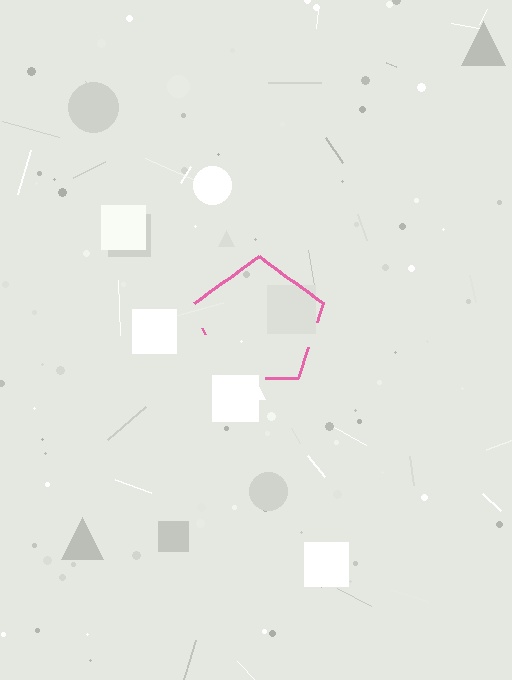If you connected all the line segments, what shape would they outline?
They would outline a pentagon.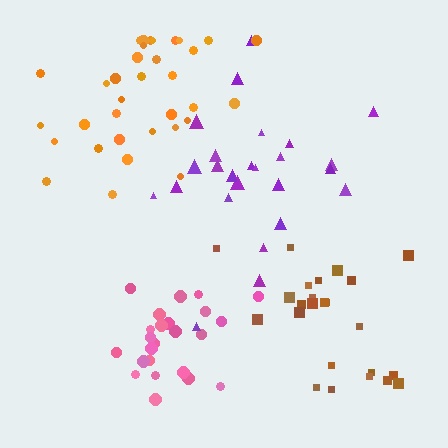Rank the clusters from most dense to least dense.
pink, brown, purple, orange.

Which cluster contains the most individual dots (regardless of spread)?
Orange (34).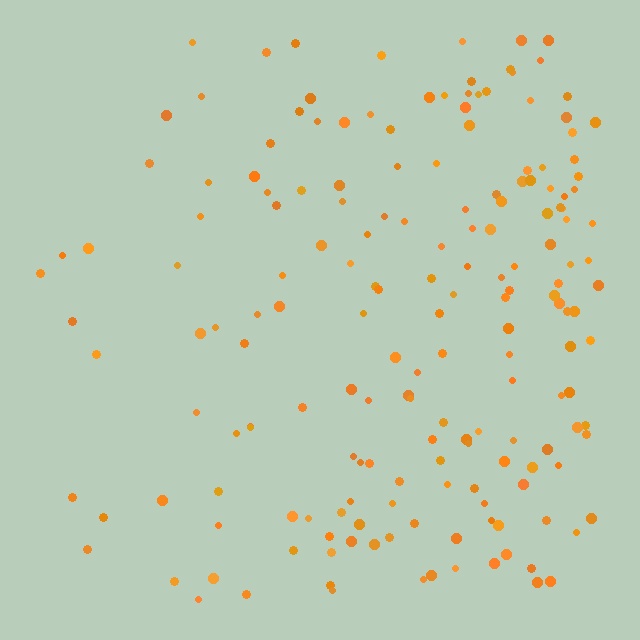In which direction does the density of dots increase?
From left to right, with the right side densest.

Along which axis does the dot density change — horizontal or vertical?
Horizontal.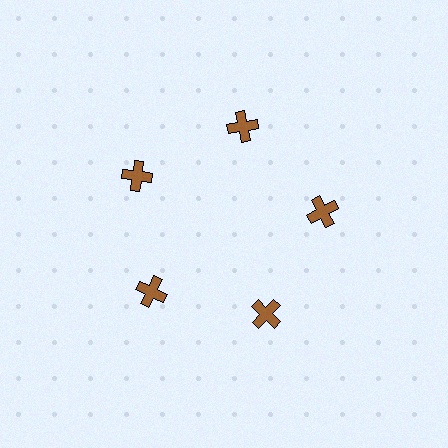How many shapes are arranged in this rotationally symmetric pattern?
There are 5 shapes, arranged in 5 groups of 1.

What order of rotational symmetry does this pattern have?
This pattern has 5-fold rotational symmetry.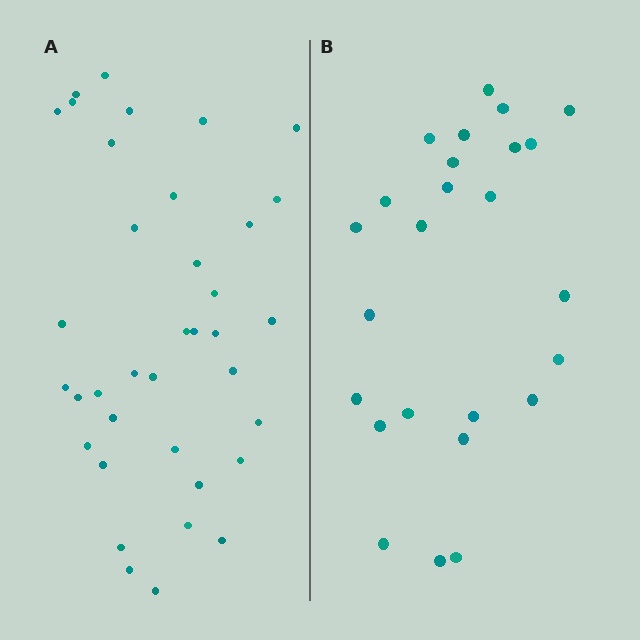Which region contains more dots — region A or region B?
Region A (the left region) has more dots.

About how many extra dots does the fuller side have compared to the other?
Region A has roughly 12 or so more dots than region B.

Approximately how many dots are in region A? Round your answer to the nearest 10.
About 40 dots. (The exact count is 37, which rounds to 40.)